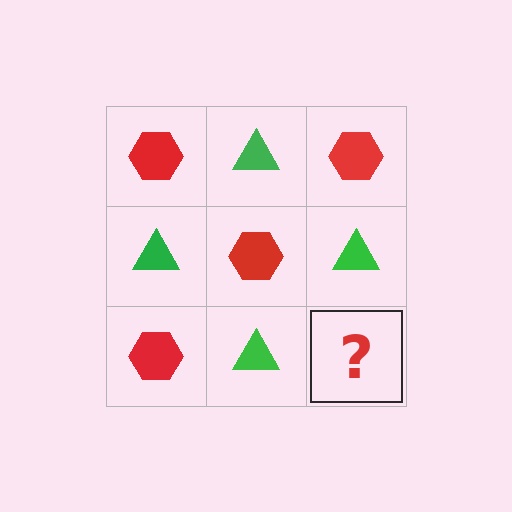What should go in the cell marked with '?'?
The missing cell should contain a red hexagon.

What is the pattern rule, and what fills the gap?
The rule is that it alternates red hexagon and green triangle in a checkerboard pattern. The gap should be filled with a red hexagon.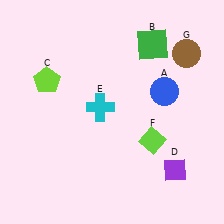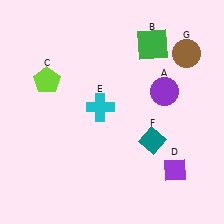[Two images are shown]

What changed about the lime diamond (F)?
In Image 1, F is lime. In Image 2, it changed to teal.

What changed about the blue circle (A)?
In Image 1, A is blue. In Image 2, it changed to purple.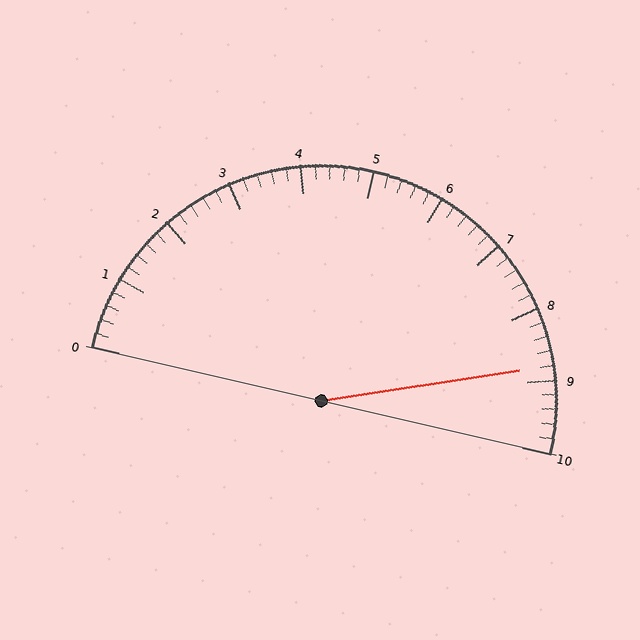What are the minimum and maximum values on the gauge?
The gauge ranges from 0 to 10.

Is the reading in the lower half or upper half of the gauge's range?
The reading is in the upper half of the range (0 to 10).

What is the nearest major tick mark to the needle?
The nearest major tick mark is 9.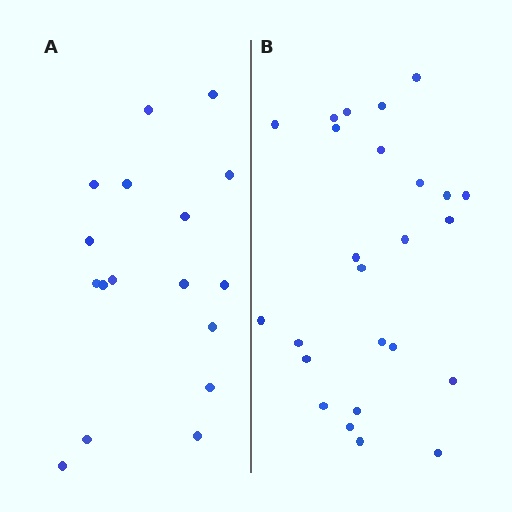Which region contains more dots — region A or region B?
Region B (the right region) has more dots.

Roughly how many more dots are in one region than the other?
Region B has roughly 8 or so more dots than region A.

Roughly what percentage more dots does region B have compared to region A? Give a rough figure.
About 45% more.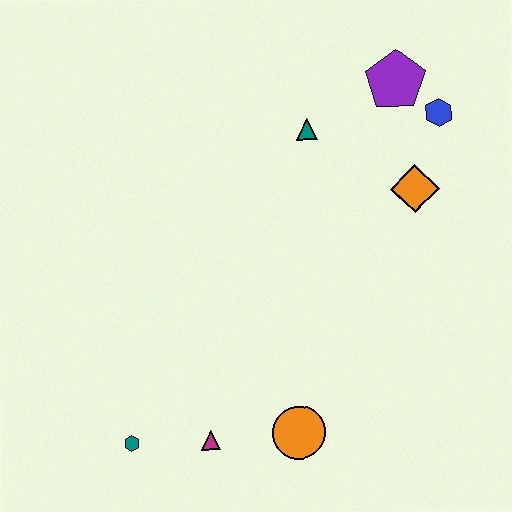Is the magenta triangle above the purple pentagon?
No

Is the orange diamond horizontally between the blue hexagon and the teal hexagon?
Yes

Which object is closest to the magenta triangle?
The teal hexagon is closest to the magenta triangle.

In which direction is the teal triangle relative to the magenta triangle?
The teal triangle is above the magenta triangle.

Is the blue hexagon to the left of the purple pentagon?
No